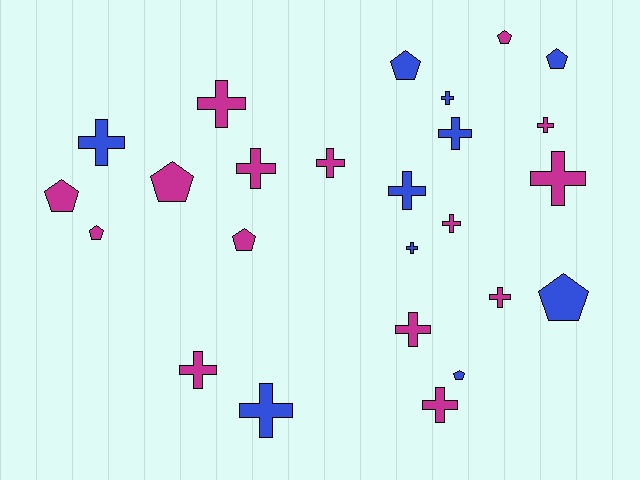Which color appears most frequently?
Magenta, with 15 objects.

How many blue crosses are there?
There are 6 blue crosses.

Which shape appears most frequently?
Cross, with 16 objects.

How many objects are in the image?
There are 25 objects.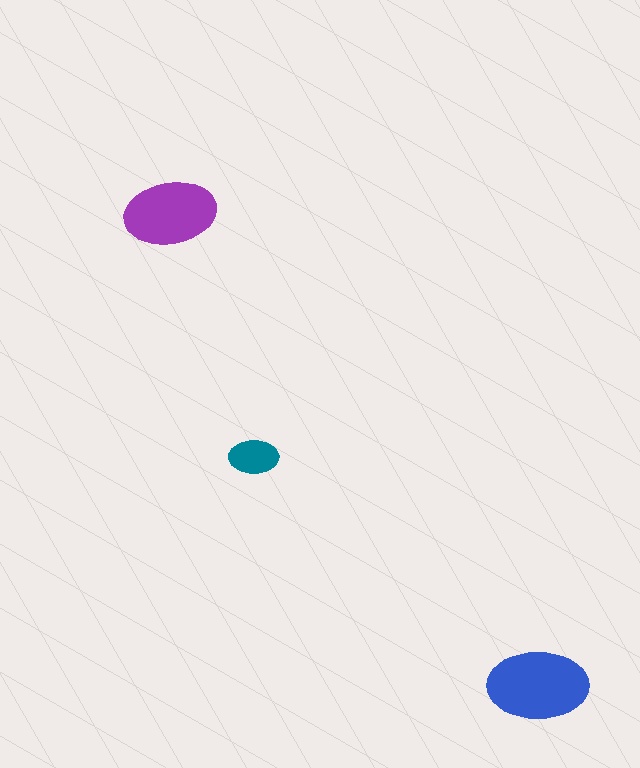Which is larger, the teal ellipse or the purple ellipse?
The purple one.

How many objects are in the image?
There are 3 objects in the image.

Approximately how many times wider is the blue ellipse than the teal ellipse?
About 2 times wider.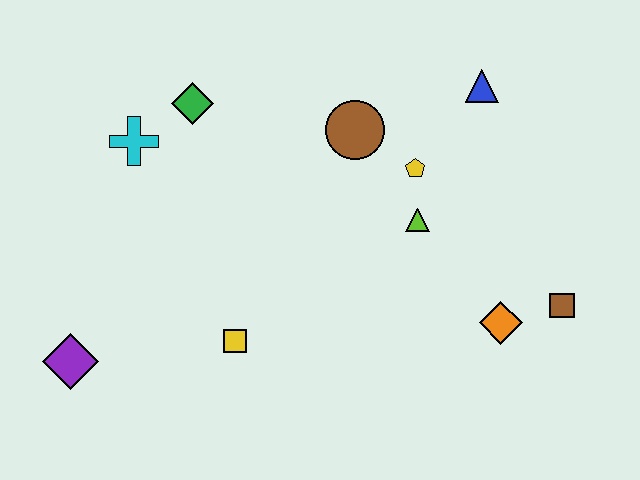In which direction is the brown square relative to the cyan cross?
The brown square is to the right of the cyan cross.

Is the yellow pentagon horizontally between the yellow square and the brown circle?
No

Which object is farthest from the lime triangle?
The purple diamond is farthest from the lime triangle.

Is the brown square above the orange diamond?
Yes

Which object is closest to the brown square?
The orange diamond is closest to the brown square.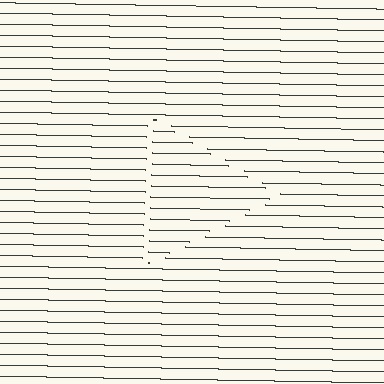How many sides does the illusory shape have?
3 sides — the line-ends trace a triangle.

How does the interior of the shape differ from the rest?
The interior of the shape contains the same grating, shifted by half a period — the contour is defined by the phase discontinuity where line-ends from the inner and outer gratings abut.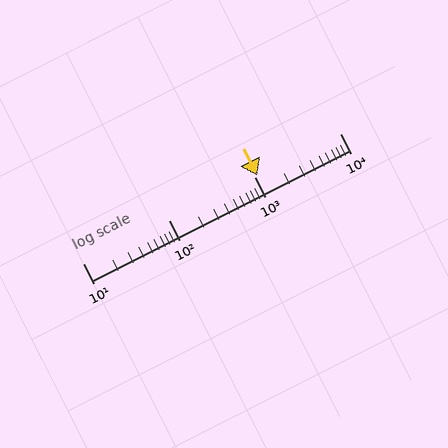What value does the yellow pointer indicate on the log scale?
The pointer indicates approximately 1100.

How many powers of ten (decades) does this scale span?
The scale spans 3 decades, from 10 to 10000.